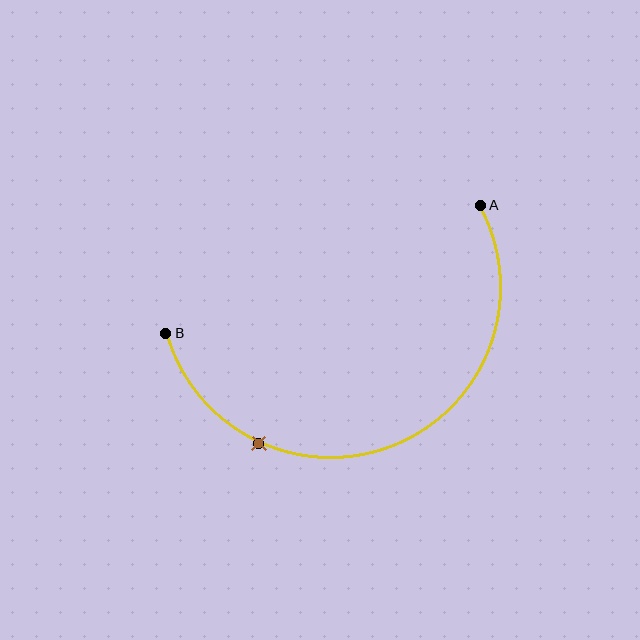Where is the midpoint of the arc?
The arc midpoint is the point on the curve farthest from the straight line joining A and B. It sits below that line.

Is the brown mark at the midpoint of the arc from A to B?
No. The brown mark lies on the arc but is closer to endpoint B. The arc midpoint would be at the point on the curve equidistant along the arc from both A and B.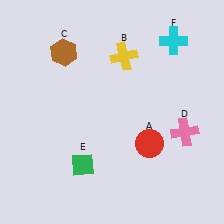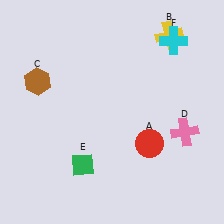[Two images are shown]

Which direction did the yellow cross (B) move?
The yellow cross (B) moved right.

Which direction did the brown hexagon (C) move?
The brown hexagon (C) moved down.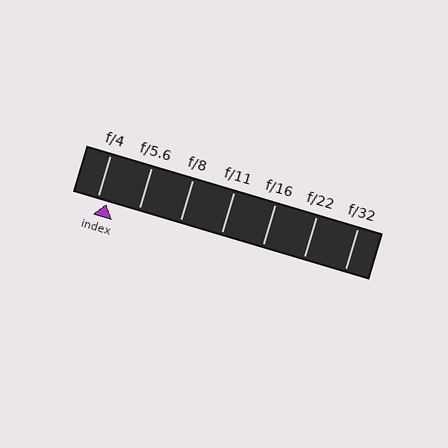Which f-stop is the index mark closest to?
The index mark is closest to f/4.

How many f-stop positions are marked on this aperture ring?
There are 7 f-stop positions marked.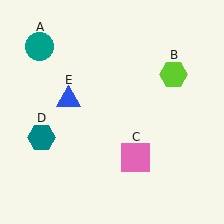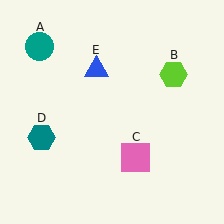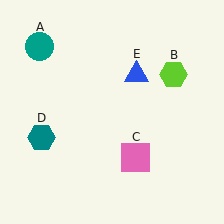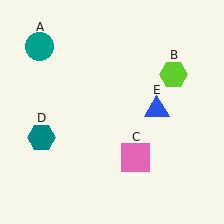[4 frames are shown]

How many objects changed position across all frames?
1 object changed position: blue triangle (object E).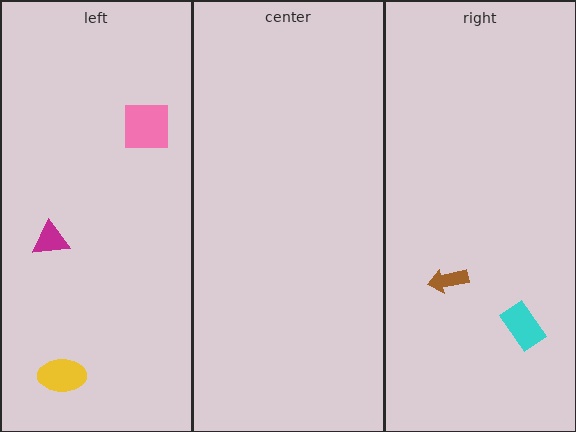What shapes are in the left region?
The pink square, the yellow ellipse, the magenta triangle.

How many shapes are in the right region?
2.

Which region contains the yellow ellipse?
The left region.